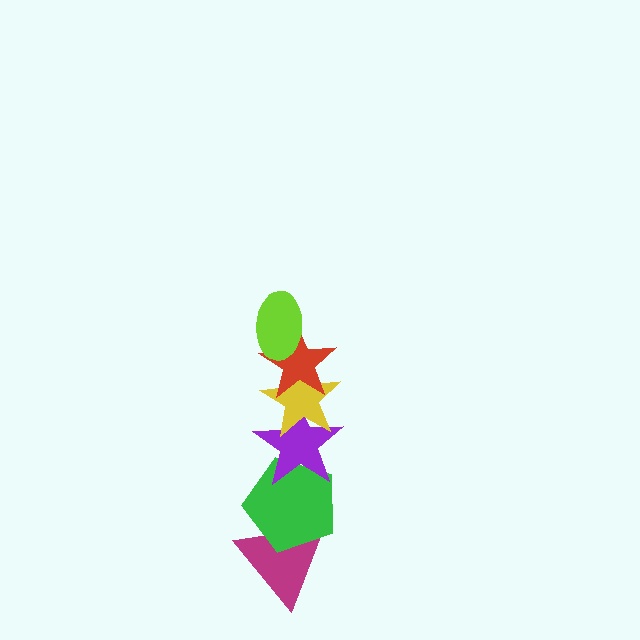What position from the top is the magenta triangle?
The magenta triangle is 6th from the top.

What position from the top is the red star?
The red star is 2nd from the top.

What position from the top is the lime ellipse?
The lime ellipse is 1st from the top.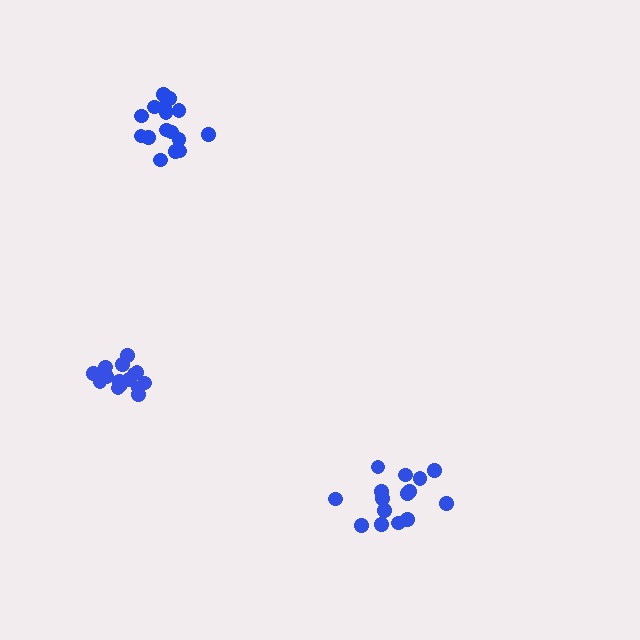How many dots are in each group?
Group 1: 15 dots, Group 2: 15 dots, Group 3: 16 dots (46 total).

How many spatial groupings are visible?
There are 3 spatial groupings.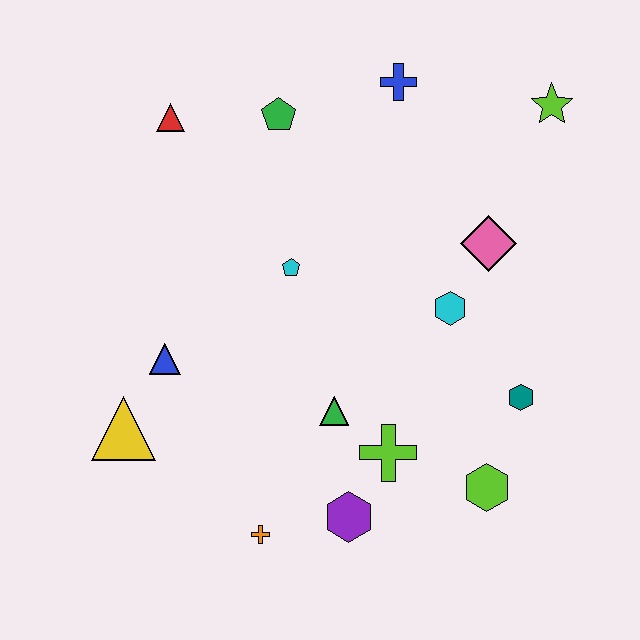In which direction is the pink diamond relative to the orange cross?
The pink diamond is above the orange cross.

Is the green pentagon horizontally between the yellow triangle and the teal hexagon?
Yes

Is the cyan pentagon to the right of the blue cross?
No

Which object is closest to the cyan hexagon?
The pink diamond is closest to the cyan hexagon.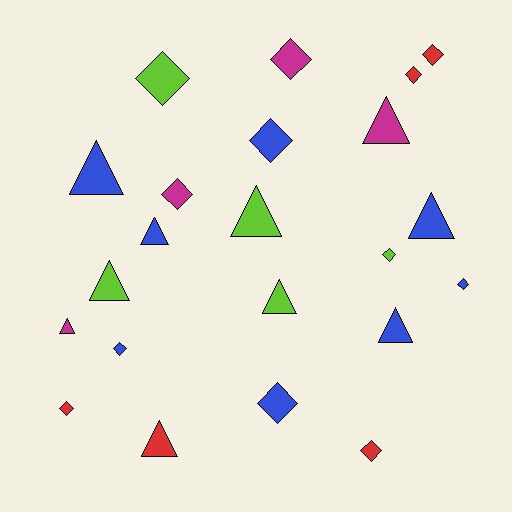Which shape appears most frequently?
Diamond, with 12 objects.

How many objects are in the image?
There are 22 objects.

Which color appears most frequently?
Blue, with 8 objects.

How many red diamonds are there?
There are 4 red diamonds.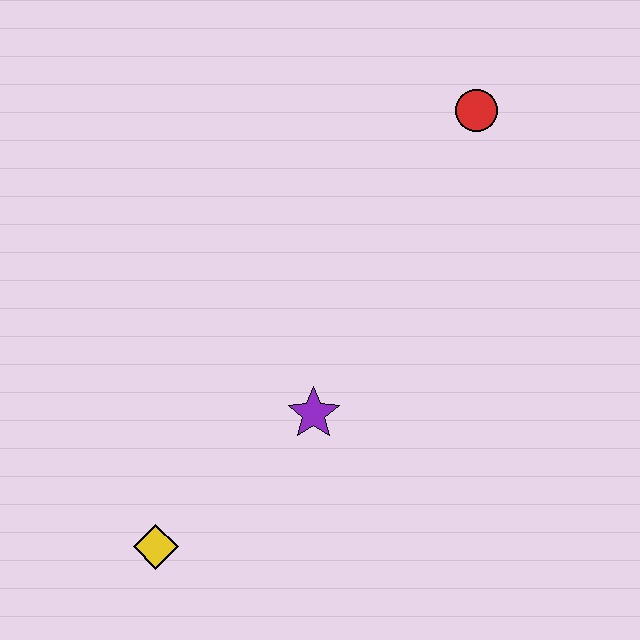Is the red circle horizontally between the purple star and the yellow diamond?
No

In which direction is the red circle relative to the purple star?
The red circle is above the purple star.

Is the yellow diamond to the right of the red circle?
No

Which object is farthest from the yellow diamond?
The red circle is farthest from the yellow diamond.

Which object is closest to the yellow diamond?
The purple star is closest to the yellow diamond.